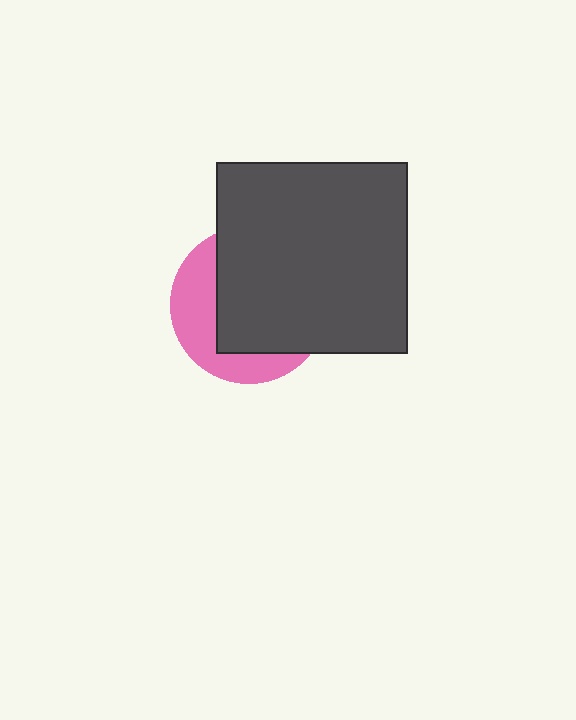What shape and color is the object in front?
The object in front is a dark gray square.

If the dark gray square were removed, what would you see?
You would see the complete pink circle.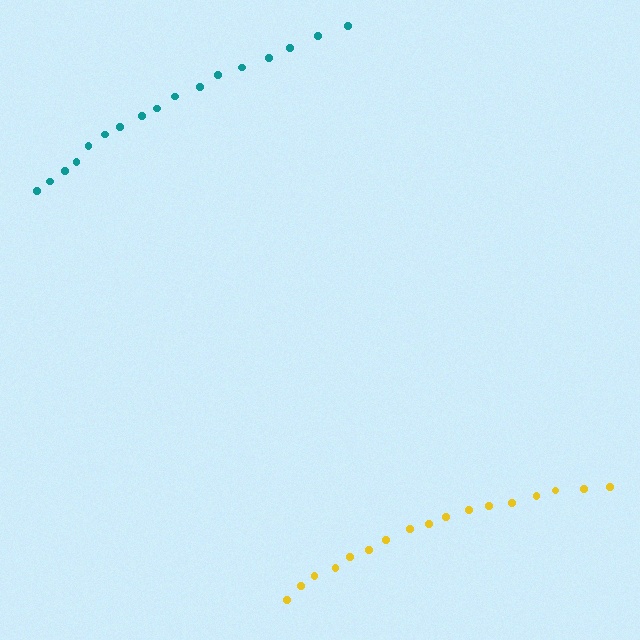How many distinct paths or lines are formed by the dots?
There are 2 distinct paths.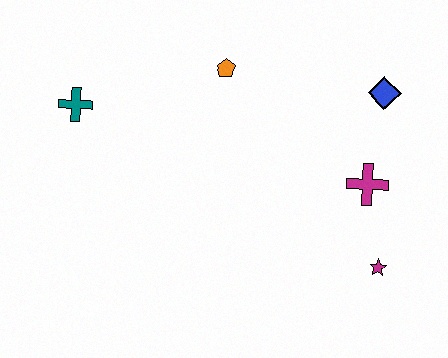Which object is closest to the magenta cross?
The magenta star is closest to the magenta cross.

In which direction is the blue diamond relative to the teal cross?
The blue diamond is to the right of the teal cross.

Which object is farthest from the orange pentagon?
The magenta star is farthest from the orange pentagon.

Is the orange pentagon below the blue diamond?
No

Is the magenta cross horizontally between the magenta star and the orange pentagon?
Yes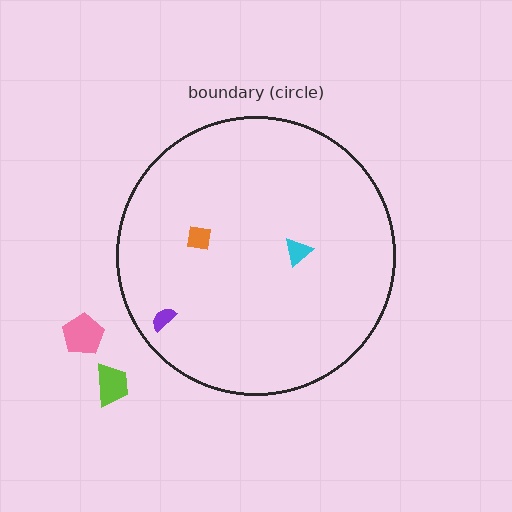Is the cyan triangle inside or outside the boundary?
Inside.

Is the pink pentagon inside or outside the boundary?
Outside.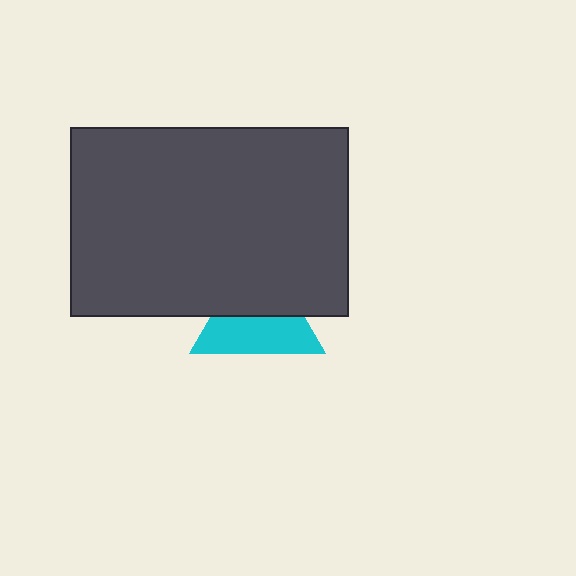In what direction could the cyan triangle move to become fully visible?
The cyan triangle could move down. That would shift it out from behind the dark gray rectangle entirely.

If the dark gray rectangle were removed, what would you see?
You would see the complete cyan triangle.